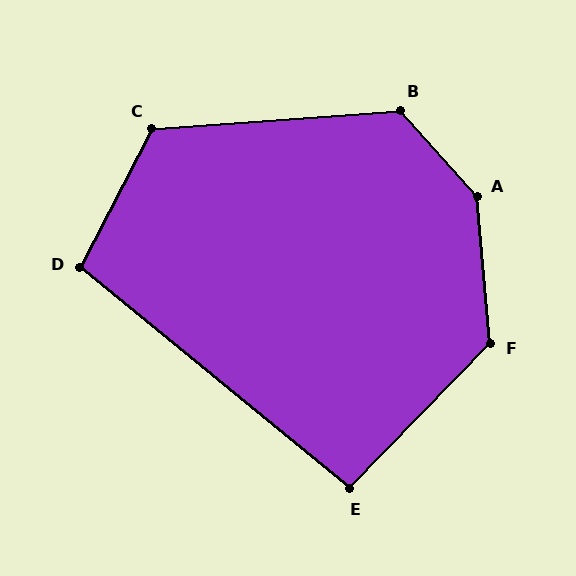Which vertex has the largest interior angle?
A, at approximately 144 degrees.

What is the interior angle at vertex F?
Approximately 131 degrees (obtuse).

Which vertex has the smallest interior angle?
E, at approximately 95 degrees.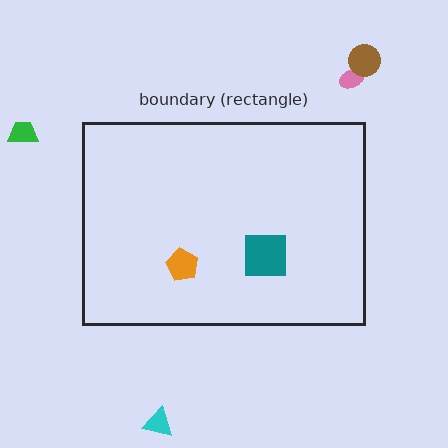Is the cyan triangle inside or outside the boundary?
Outside.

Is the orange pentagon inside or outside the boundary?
Inside.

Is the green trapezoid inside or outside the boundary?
Outside.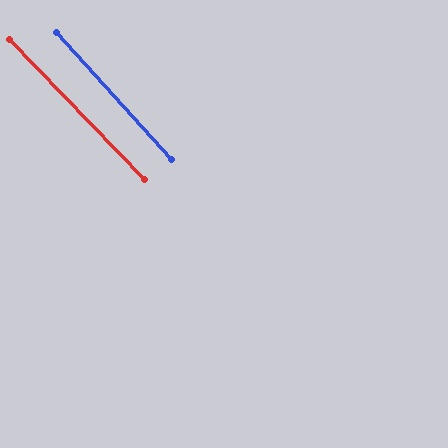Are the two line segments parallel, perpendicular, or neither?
Parallel — their directions differ by only 1.9°.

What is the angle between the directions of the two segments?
Approximately 2 degrees.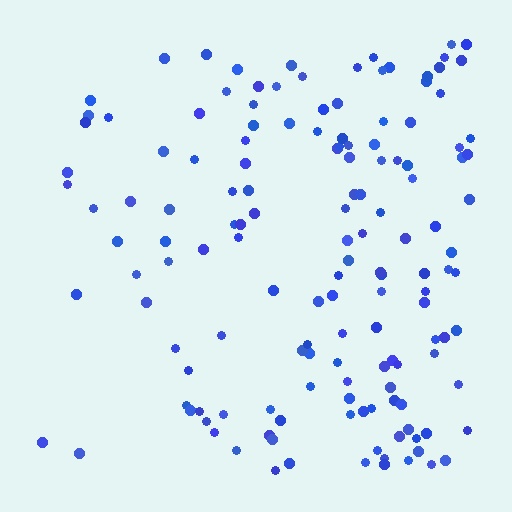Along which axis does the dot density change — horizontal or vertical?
Horizontal.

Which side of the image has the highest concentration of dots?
The right.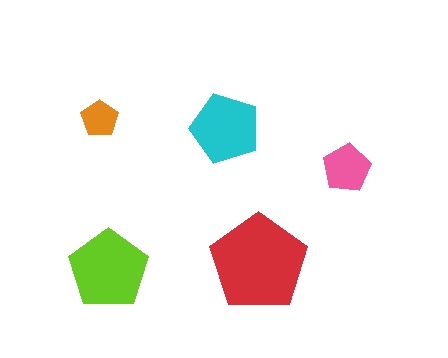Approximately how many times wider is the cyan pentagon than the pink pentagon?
About 1.5 times wider.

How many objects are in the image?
There are 5 objects in the image.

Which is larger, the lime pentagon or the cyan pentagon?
The lime one.